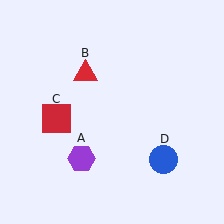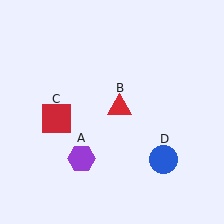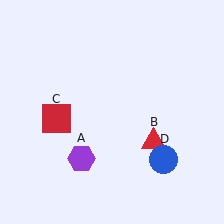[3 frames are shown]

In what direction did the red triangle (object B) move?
The red triangle (object B) moved down and to the right.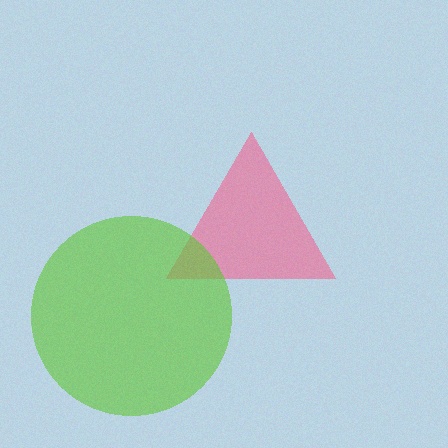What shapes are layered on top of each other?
The layered shapes are: a pink triangle, a lime circle.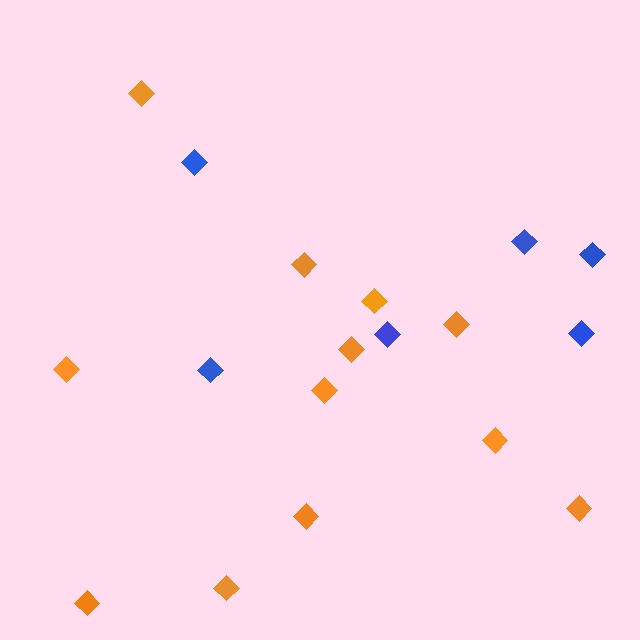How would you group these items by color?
There are 2 groups: one group of orange diamonds (12) and one group of blue diamonds (6).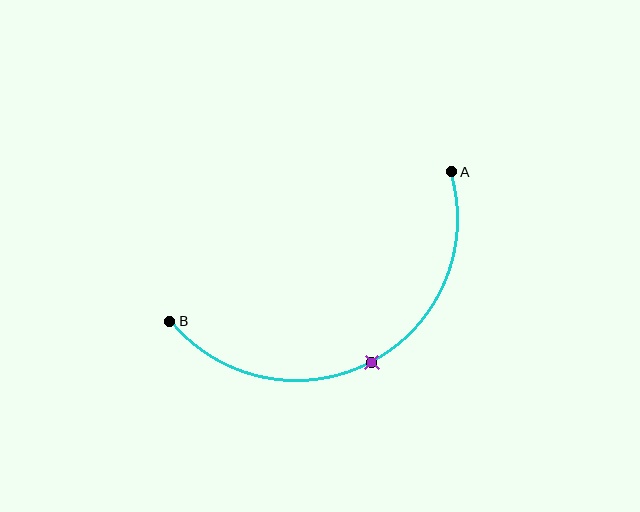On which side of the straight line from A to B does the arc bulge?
The arc bulges below the straight line connecting A and B.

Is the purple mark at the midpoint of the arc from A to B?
Yes. The purple mark lies on the arc at equal arc-length from both A and B — it is the arc midpoint.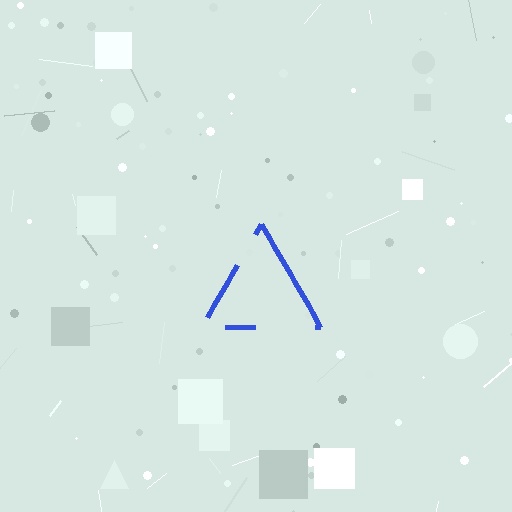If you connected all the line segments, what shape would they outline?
They would outline a triangle.